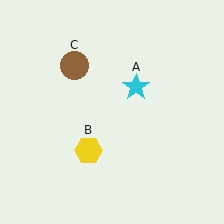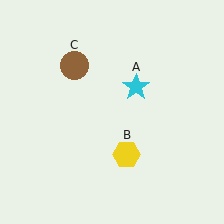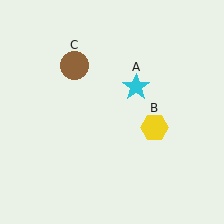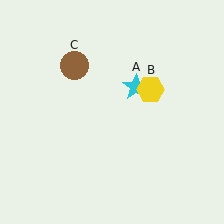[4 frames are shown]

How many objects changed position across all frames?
1 object changed position: yellow hexagon (object B).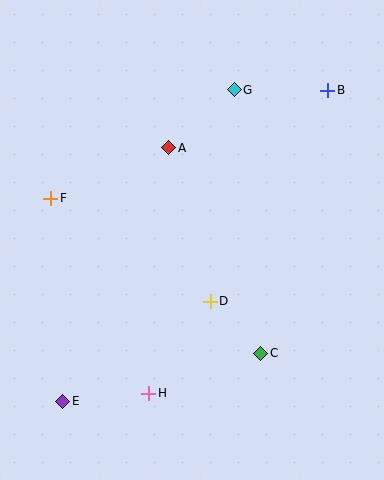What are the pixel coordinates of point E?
Point E is at (63, 401).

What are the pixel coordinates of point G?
Point G is at (234, 90).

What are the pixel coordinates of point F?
Point F is at (51, 198).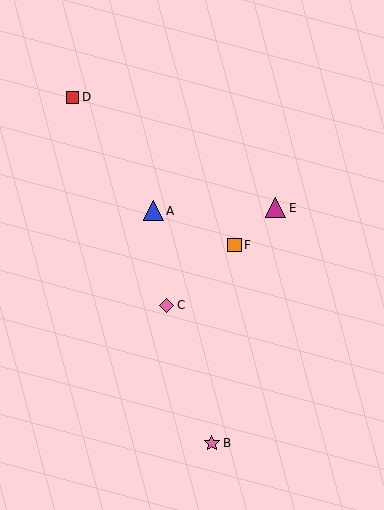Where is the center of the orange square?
The center of the orange square is at (235, 245).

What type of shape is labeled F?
Shape F is an orange square.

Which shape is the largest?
The blue triangle (labeled A) is the largest.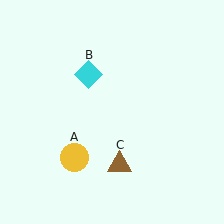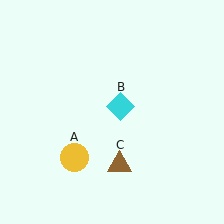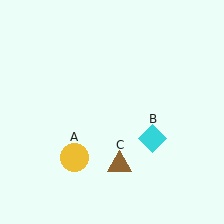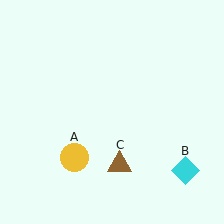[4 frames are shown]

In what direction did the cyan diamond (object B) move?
The cyan diamond (object B) moved down and to the right.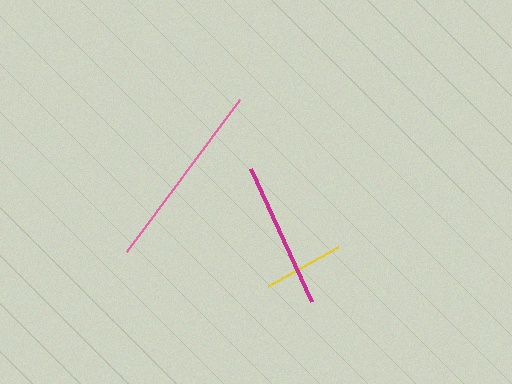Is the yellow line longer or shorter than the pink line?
The pink line is longer than the yellow line.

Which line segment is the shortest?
The yellow line is the shortest at approximately 80 pixels.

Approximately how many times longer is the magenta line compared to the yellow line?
The magenta line is approximately 1.8 times the length of the yellow line.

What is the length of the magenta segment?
The magenta segment is approximately 147 pixels long.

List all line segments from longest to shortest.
From longest to shortest: pink, magenta, yellow.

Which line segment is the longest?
The pink line is the longest at approximately 189 pixels.